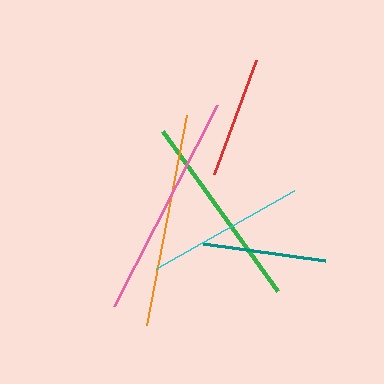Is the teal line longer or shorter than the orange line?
The orange line is longer than the teal line.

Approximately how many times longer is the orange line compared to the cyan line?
The orange line is approximately 1.3 times the length of the cyan line.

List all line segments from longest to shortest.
From longest to shortest: pink, orange, green, cyan, teal, red.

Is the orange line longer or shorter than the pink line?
The pink line is longer than the orange line.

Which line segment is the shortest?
The red line is the shortest at approximately 121 pixels.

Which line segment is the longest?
The pink line is the longest at approximately 226 pixels.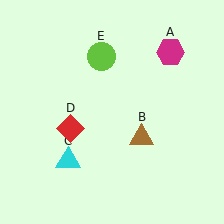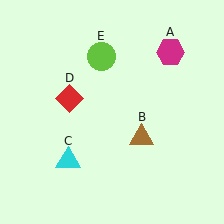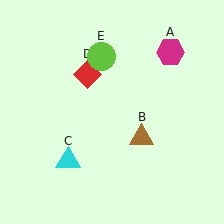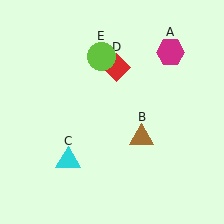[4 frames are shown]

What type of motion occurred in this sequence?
The red diamond (object D) rotated clockwise around the center of the scene.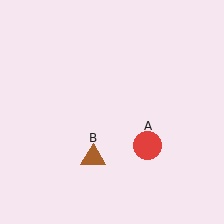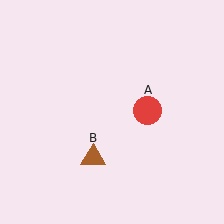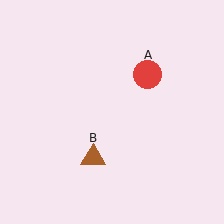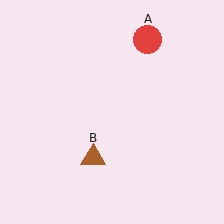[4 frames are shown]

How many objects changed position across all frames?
1 object changed position: red circle (object A).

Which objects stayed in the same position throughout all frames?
Brown triangle (object B) remained stationary.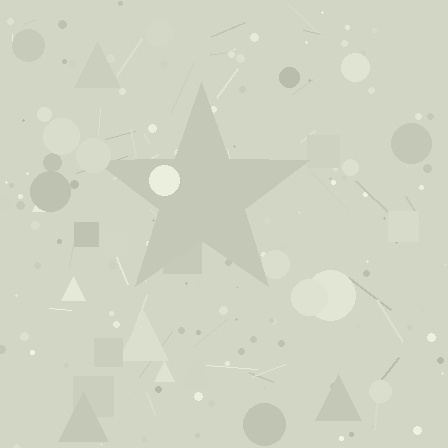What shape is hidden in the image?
A star is hidden in the image.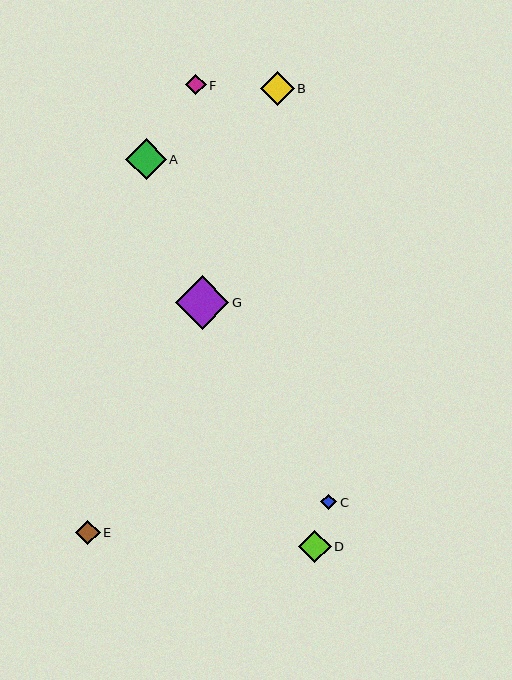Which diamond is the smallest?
Diamond C is the smallest with a size of approximately 16 pixels.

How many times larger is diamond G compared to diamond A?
Diamond G is approximately 1.3 times the size of diamond A.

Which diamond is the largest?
Diamond G is the largest with a size of approximately 54 pixels.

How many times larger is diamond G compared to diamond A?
Diamond G is approximately 1.3 times the size of diamond A.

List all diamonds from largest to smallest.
From largest to smallest: G, A, B, D, E, F, C.